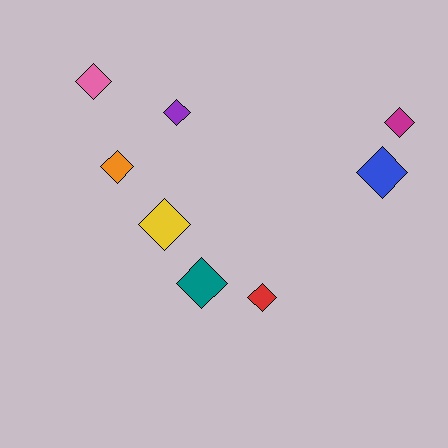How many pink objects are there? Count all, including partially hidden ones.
There is 1 pink object.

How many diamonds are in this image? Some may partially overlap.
There are 8 diamonds.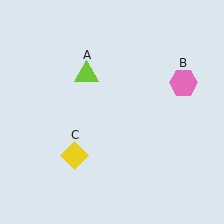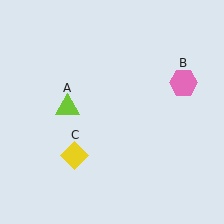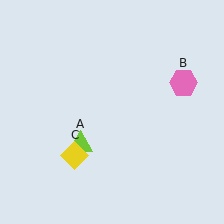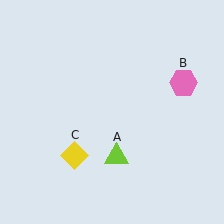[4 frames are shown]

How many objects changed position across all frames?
1 object changed position: lime triangle (object A).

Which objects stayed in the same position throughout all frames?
Pink hexagon (object B) and yellow diamond (object C) remained stationary.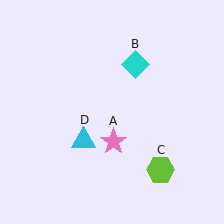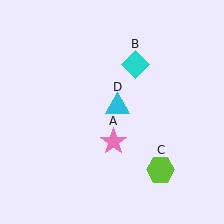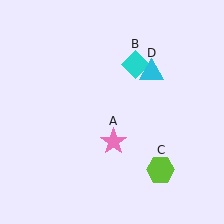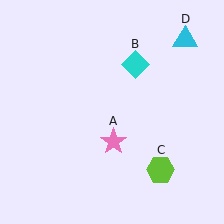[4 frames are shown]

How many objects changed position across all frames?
1 object changed position: cyan triangle (object D).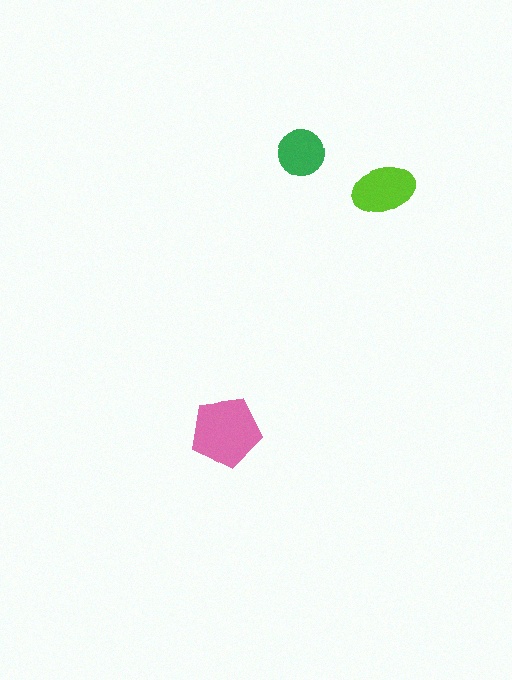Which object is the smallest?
The green circle.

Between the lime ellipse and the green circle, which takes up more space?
The lime ellipse.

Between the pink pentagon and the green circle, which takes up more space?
The pink pentagon.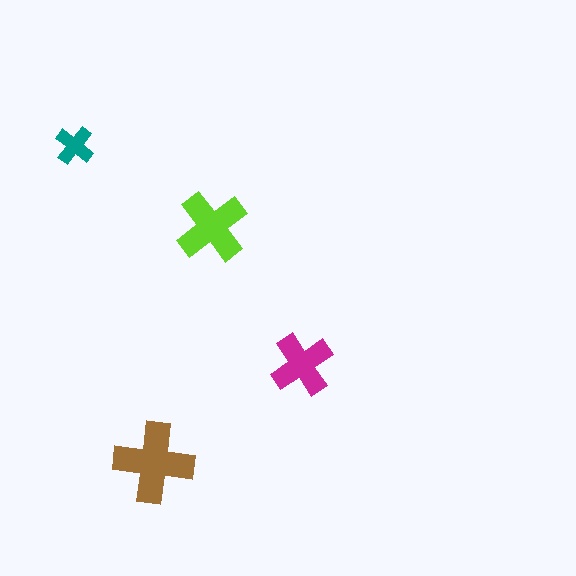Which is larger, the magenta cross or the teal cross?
The magenta one.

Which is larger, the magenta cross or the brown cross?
The brown one.